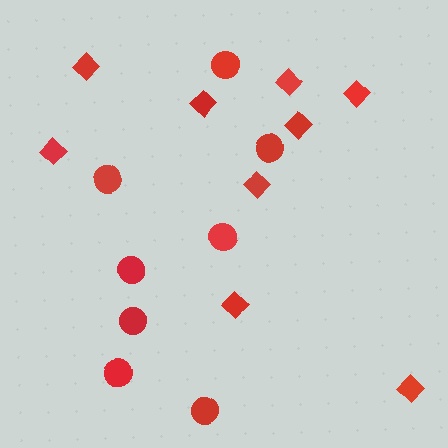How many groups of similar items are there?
There are 2 groups: one group of circles (8) and one group of diamonds (9).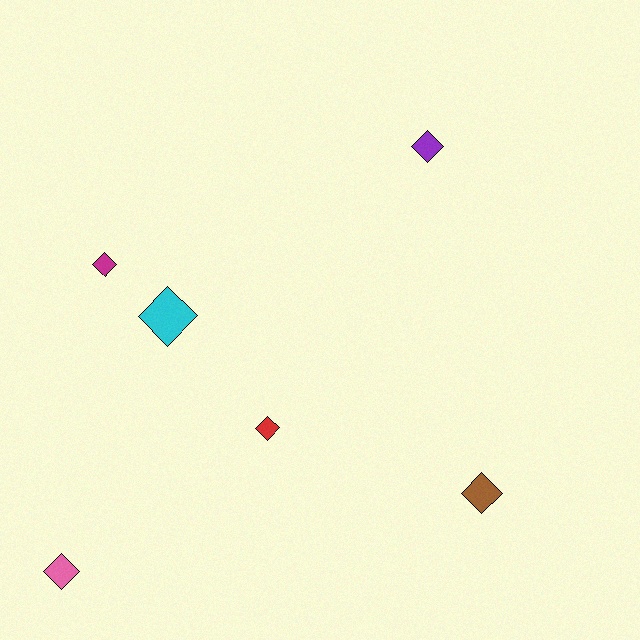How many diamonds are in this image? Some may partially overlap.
There are 6 diamonds.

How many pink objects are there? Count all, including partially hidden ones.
There is 1 pink object.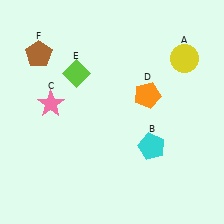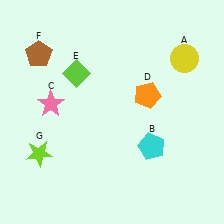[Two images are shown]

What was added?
A lime star (G) was added in Image 2.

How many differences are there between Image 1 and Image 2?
There is 1 difference between the two images.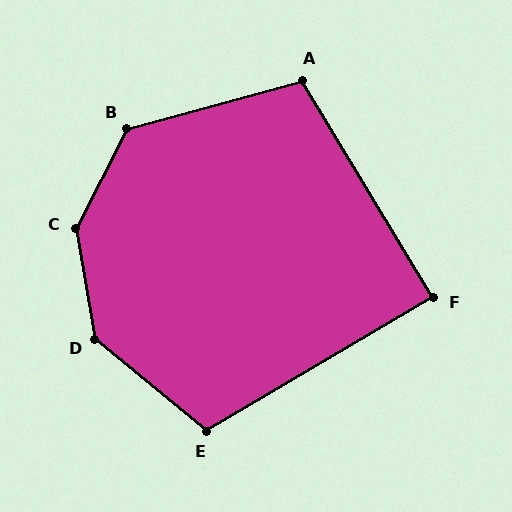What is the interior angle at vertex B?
Approximately 132 degrees (obtuse).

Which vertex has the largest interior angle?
C, at approximately 144 degrees.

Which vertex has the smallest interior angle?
F, at approximately 90 degrees.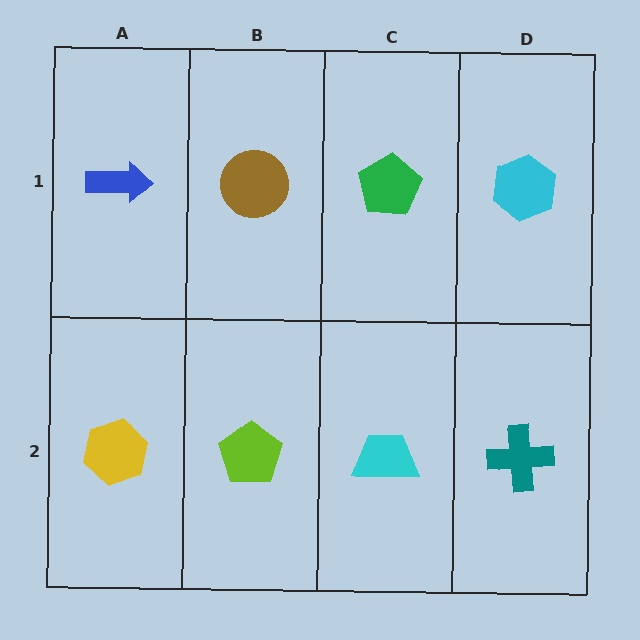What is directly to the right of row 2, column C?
A teal cross.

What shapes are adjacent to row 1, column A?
A yellow hexagon (row 2, column A), a brown circle (row 1, column B).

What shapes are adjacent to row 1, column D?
A teal cross (row 2, column D), a green pentagon (row 1, column C).